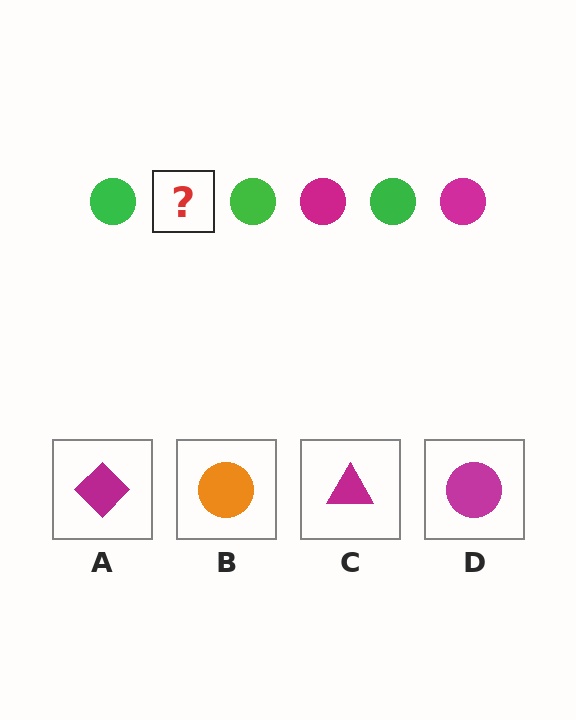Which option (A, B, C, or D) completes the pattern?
D.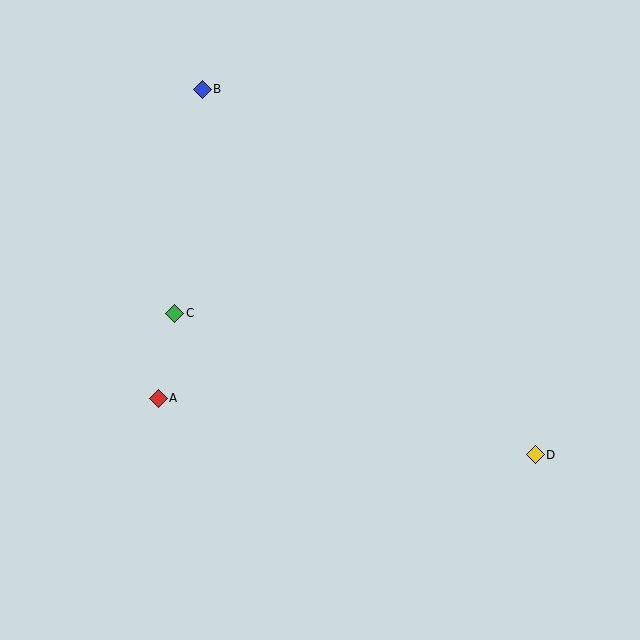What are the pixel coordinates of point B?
Point B is at (202, 89).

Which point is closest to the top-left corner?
Point B is closest to the top-left corner.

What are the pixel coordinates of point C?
Point C is at (174, 313).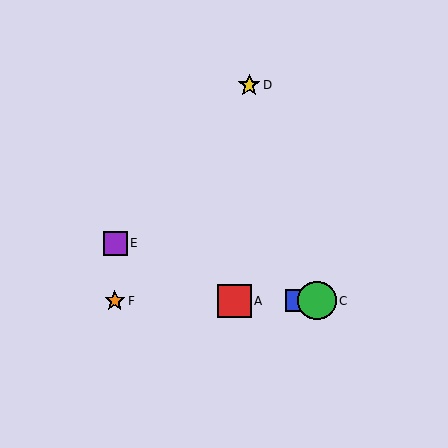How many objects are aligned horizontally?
4 objects (A, B, C, F) are aligned horizontally.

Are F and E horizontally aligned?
No, F is at y≈301 and E is at y≈243.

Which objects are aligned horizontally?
Objects A, B, C, F are aligned horizontally.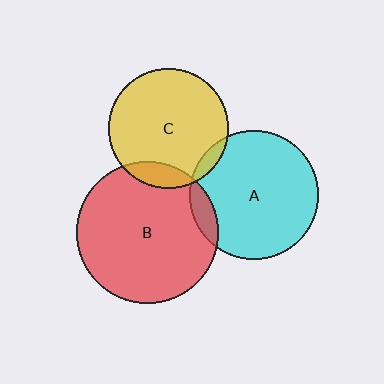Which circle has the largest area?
Circle B (red).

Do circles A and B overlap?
Yes.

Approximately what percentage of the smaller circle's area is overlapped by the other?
Approximately 10%.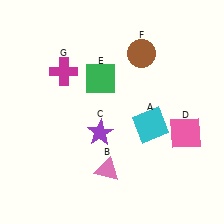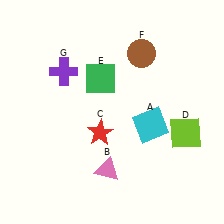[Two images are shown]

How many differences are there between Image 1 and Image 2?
There are 3 differences between the two images.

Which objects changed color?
C changed from purple to red. D changed from pink to lime. G changed from magenta to purple.